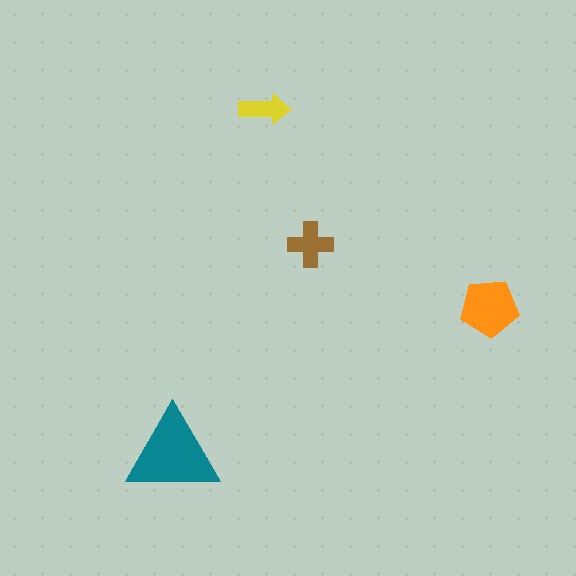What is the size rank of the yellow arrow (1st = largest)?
4th.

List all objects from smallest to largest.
The yellow arrow, the brown cross, the orange pentagon, the teal triangle.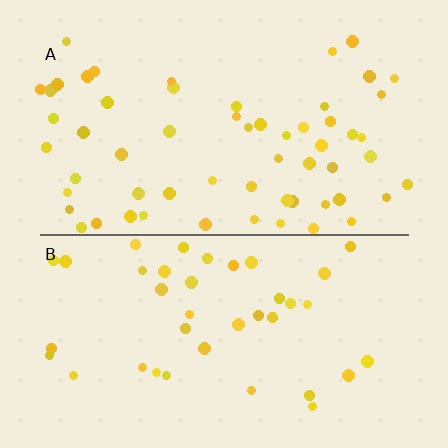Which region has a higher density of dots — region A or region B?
A (the top).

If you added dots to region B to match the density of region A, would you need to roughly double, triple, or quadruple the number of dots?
Approximately double.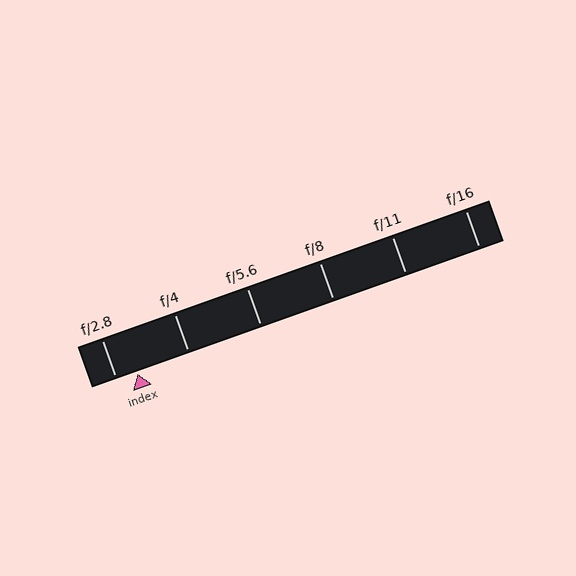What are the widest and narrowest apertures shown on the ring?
The widest aperture shown is f/2.8 and the narrowest is f/16.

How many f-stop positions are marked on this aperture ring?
There are 6 f-stop positions marked.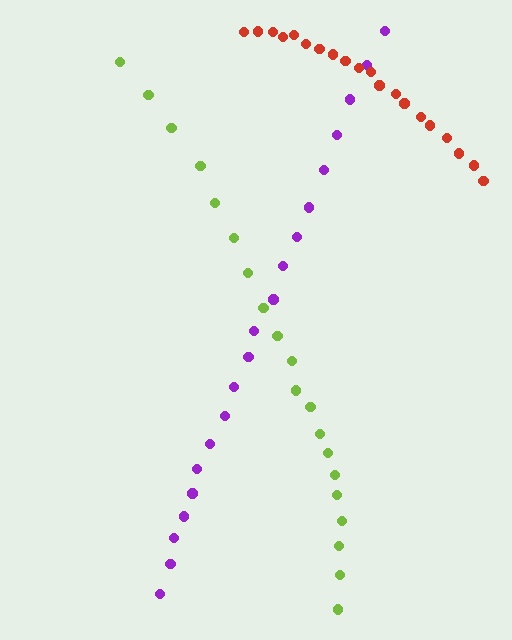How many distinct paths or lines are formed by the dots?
There are 3 distinct paths.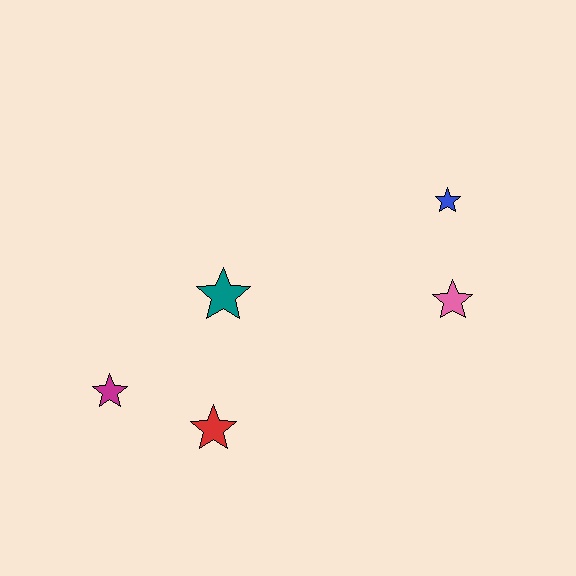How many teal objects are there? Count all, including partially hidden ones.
There is 1 teal object.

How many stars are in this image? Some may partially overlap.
There are 5 stars.